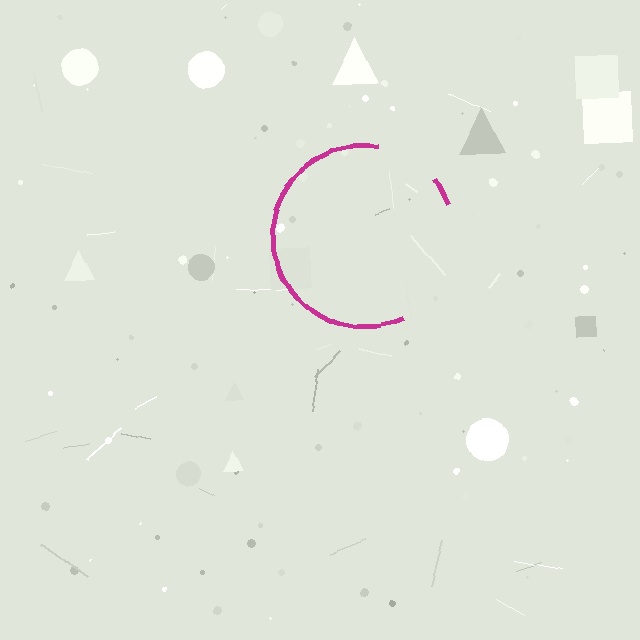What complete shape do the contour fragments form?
The contour fragments form a circle.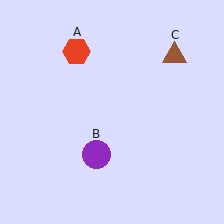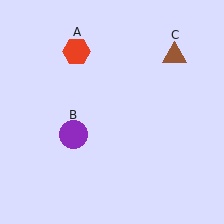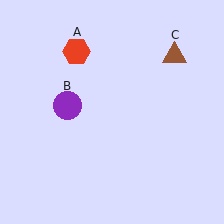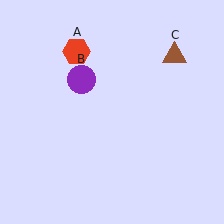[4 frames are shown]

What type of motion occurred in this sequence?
The purple circle (object B) rotated clockwise around the center of the scene.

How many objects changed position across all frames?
1 object changed position: purple circle (object B).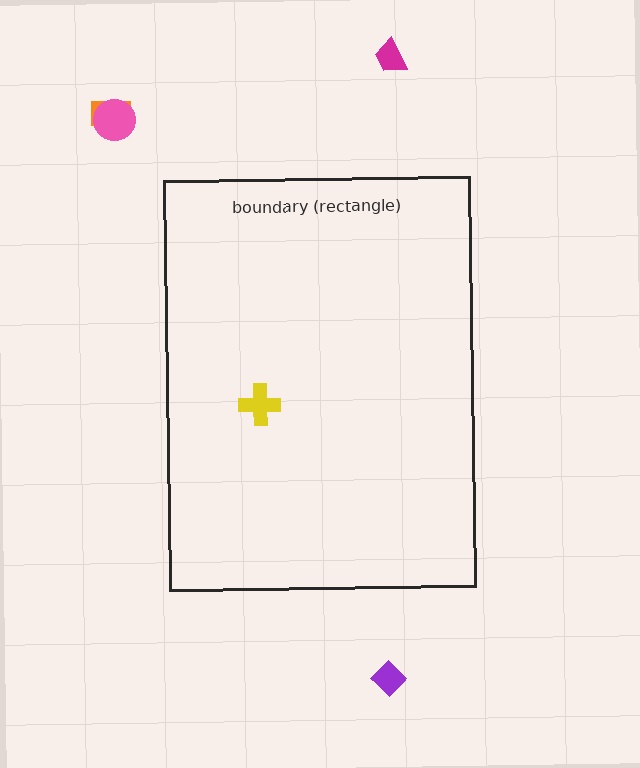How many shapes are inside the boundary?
1 inside, 4 outside.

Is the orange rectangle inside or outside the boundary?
Outside.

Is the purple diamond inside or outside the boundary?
Outside.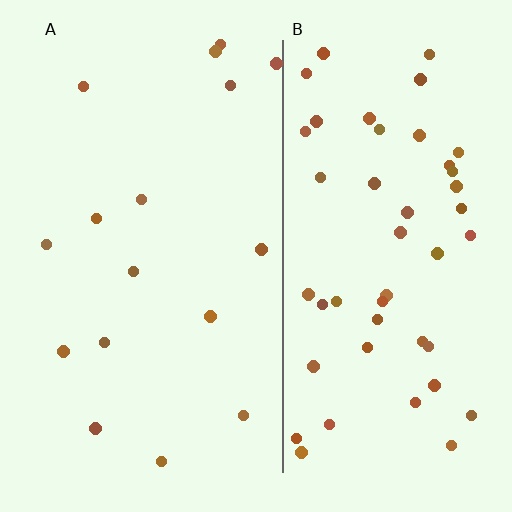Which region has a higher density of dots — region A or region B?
B (the right).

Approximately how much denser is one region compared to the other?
Approximately 3.0× — region B over region A.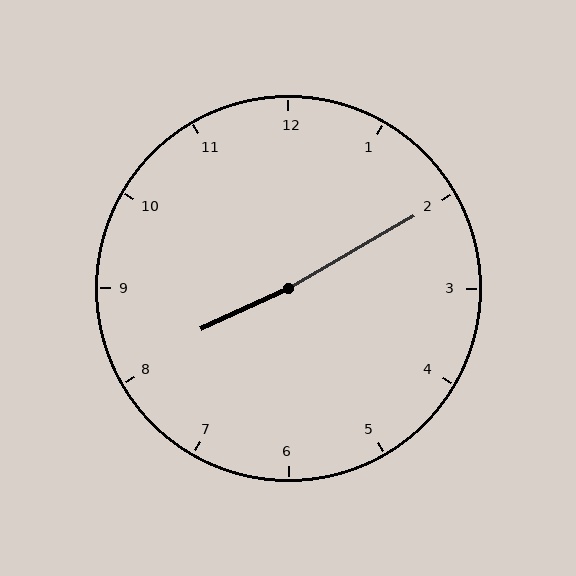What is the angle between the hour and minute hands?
Approximately 175 degrees.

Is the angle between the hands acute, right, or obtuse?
It is obtuse.